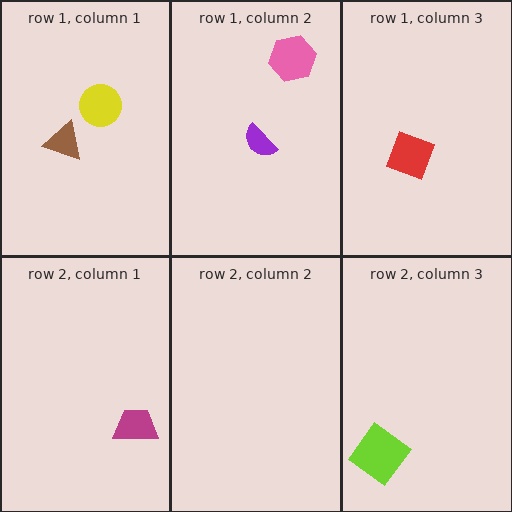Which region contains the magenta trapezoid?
The row 2, column 1 region.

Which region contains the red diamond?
The row 1, column 3 region.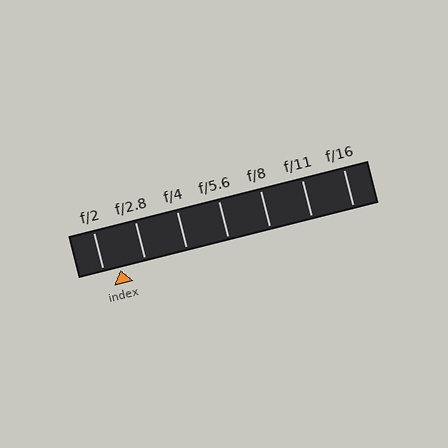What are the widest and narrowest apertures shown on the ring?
The widest aperture shown is f/2 and the narrowest is f/16.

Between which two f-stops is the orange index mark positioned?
The index mark is between f/2 and f/2.8.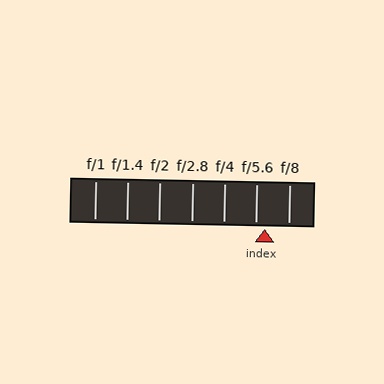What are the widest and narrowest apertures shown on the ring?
The widest aperture shown is f/1 and the narrowest is f/8.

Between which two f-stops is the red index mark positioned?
The index mark is between f/5.6 and f/8.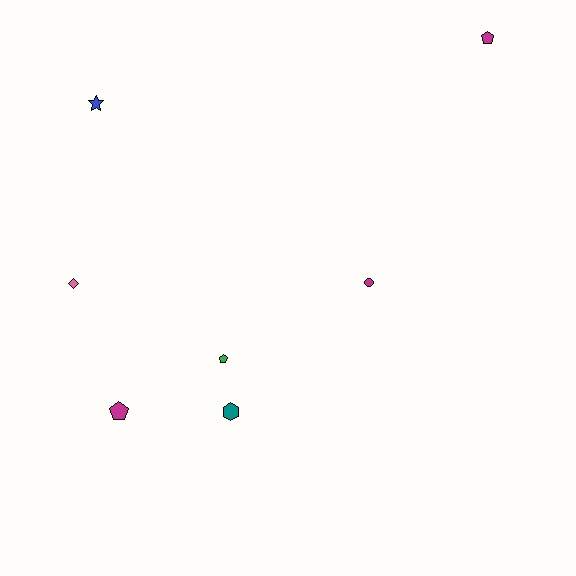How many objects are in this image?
There are 7 objects.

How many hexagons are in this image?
There is 1 hexagon.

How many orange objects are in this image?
There are no orange objects.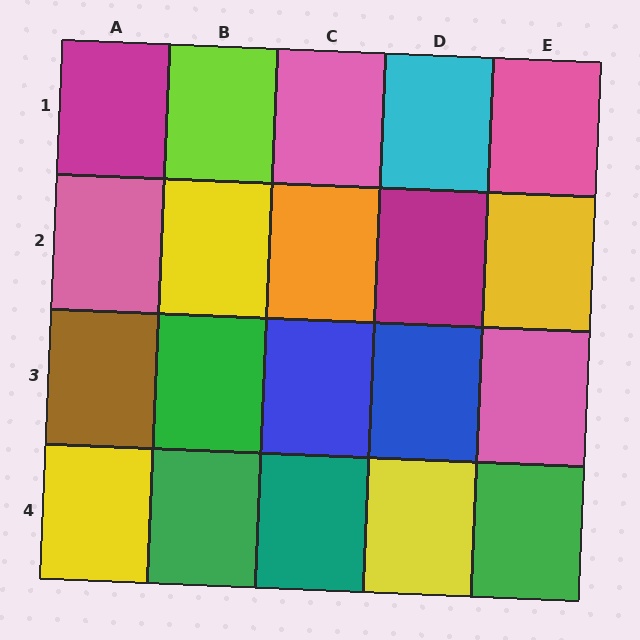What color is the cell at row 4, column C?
Teal.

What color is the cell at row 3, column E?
Pink.